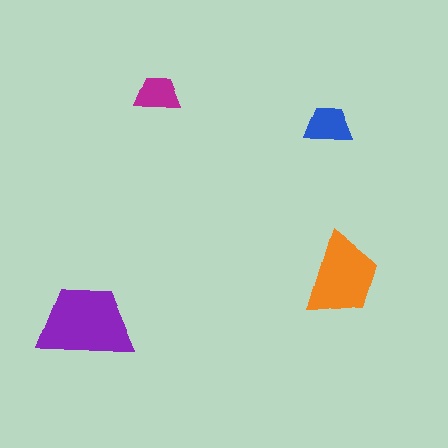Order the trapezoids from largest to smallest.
the purple one, the orange one, the blue one, the magenta one.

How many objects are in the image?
There are 4 objects in the image.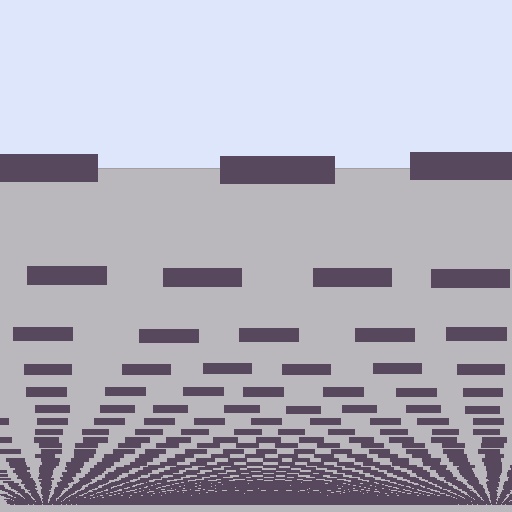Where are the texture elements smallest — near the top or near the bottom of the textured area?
Near the bottom.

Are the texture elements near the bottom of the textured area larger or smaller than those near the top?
Smaller. The gradient is inverted — elements near the bottom are smaller and denser.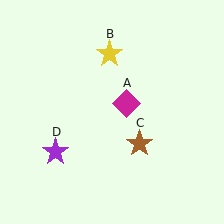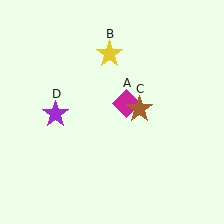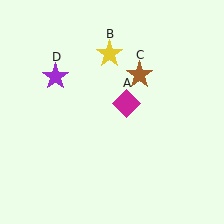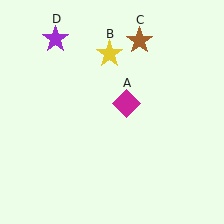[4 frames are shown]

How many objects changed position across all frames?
2 objects changed position: brown star (object C), purple star (object D).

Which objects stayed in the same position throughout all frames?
Magenta diamond (object A) and yellow star (object B) remained stationary.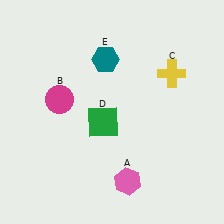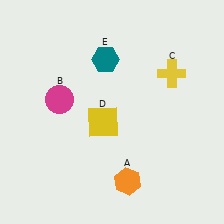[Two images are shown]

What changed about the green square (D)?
In Image 1, D is green. In Image 2, it changed to yellow.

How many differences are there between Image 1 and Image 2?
There are 2 differences between the two images.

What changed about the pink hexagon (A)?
In Image 1, A is pink. In Image 2, it changed to orange.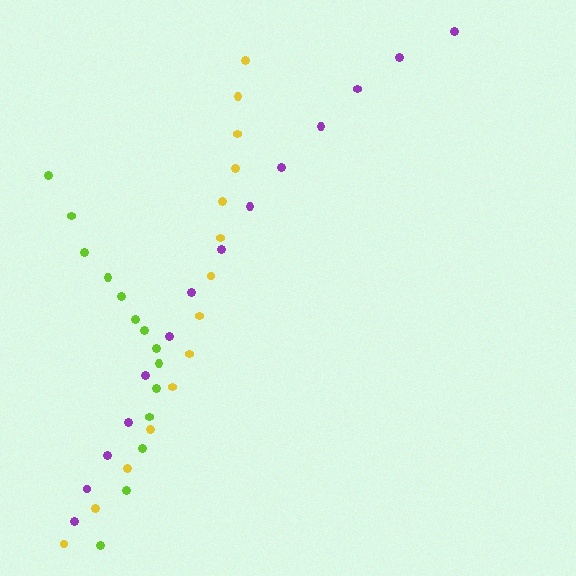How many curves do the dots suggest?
There are 3 distinct paths.